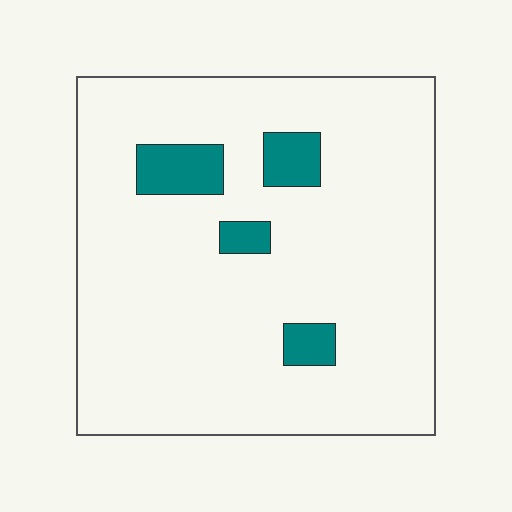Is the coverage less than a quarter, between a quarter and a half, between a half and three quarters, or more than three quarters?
Less than a quarter.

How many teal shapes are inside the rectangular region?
4.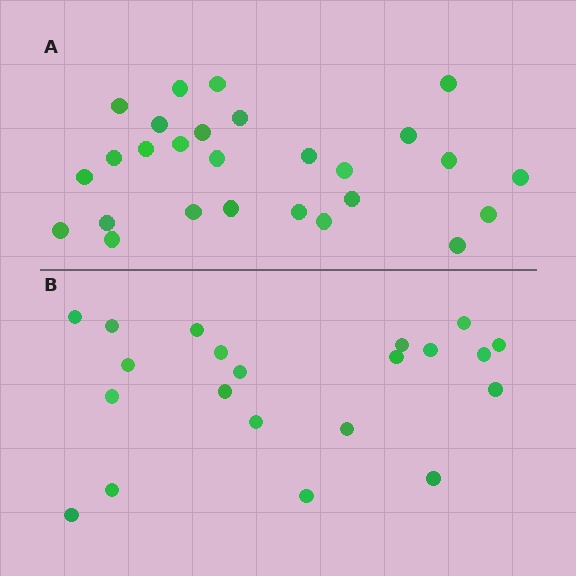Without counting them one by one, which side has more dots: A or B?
Region A (the top region) has more dots.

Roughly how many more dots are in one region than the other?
Region A has about 6 more dots than region B.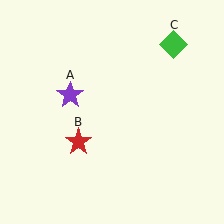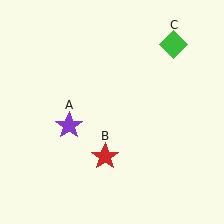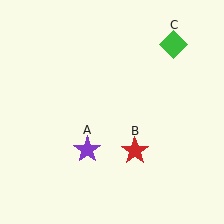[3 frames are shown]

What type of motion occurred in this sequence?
The purple star (object A), red star (object B) rotated counterclockwise around the center of the scene.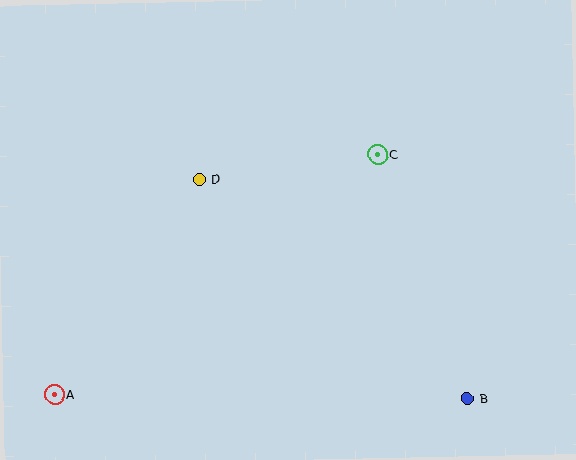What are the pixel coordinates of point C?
Point C is at (377, 155).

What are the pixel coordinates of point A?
Point A is at (54, 395).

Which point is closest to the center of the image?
Point D at (199, 180) is closest to the center.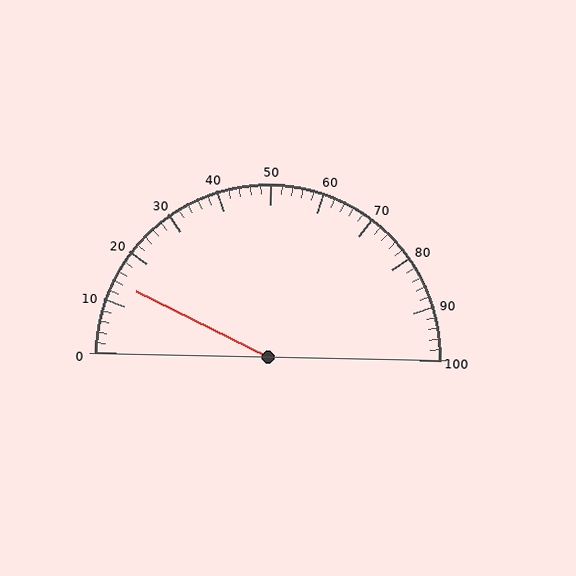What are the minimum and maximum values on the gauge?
The gauge ranges from 0 to 100.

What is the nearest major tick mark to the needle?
The nearest major tick mark is 10.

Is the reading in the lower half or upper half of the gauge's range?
The reading is in the lower half of the range (0 to 100).